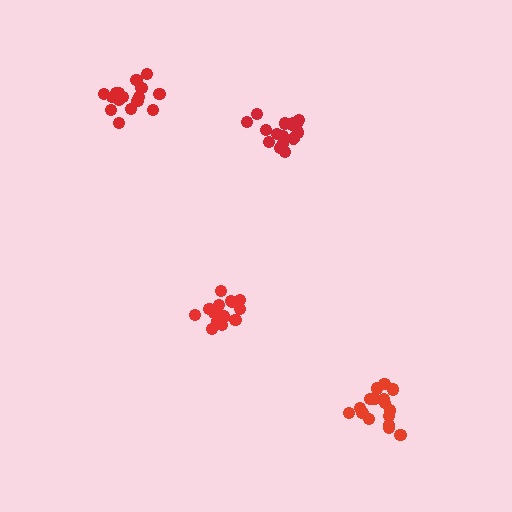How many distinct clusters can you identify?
There are 4 distinct clusters.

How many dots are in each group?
Group 1: 15 dots, Group 2: 16 dots, Group 3: 16 dots, Group 4: 16 dots (63 total).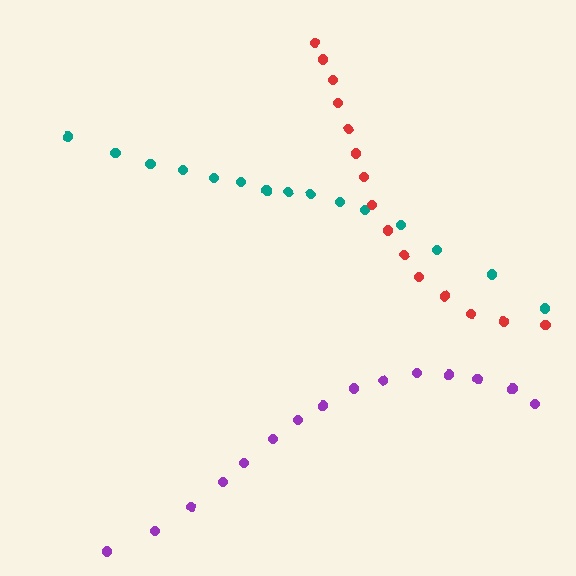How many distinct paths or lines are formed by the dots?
There are 3 distinct paths.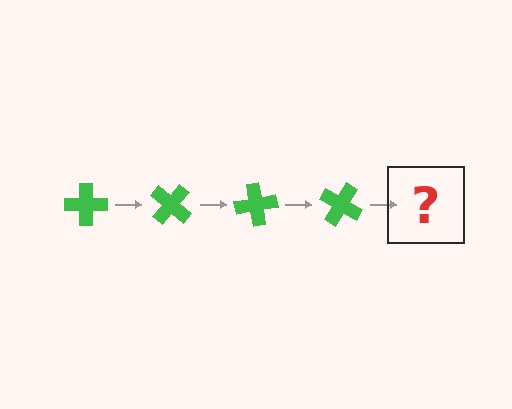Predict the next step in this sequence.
The next step is a green cross rotated 160 degrees.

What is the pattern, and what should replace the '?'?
The pattern is that the cross rotates 40 degrees each step. The '?' should be a green cross rotated 160 degrees.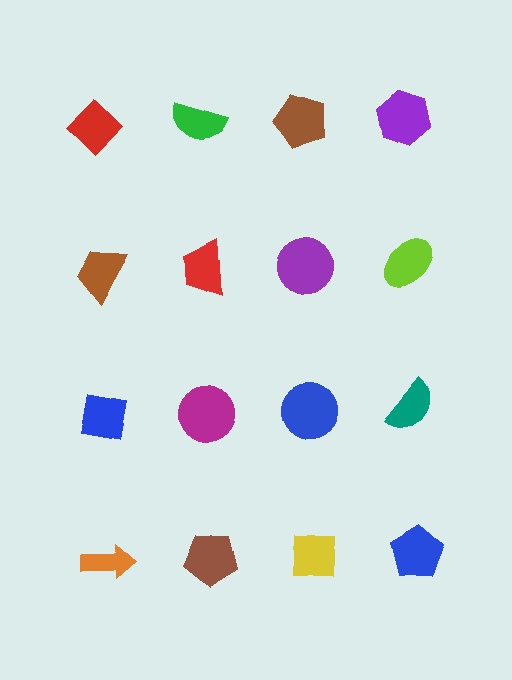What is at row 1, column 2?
A green semicircle.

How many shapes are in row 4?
4 shapes.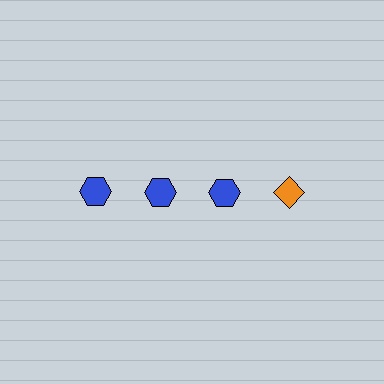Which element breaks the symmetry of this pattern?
The orange diamond in the top row, second from right column breaks the symmetry. All other shapes are blue hexagons.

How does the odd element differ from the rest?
It differs in both color (orange instead of blue) and shape (diamond instead of hexagon).